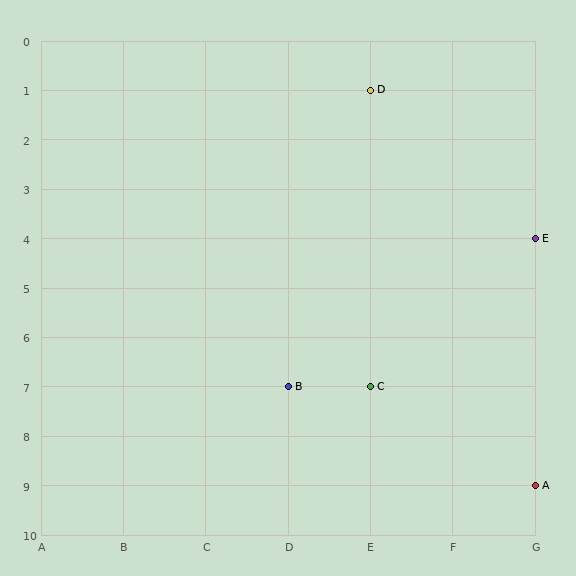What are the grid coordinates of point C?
Point C is at grid coordinates (E, 7).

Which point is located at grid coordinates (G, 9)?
Point A is at (G, 9).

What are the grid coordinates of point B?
Point B is at grid coordinates (D, 7).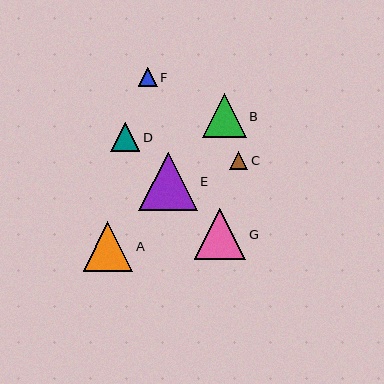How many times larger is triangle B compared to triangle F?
Triangle B is approximately 2.3 times the size of triangle F.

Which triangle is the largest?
Triangle E is the largest with a size of approximately 58 pixels.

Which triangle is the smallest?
Triangle C is the smallest with a size of approximately 18 pixels.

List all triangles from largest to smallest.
From largest to smallest: E, G, A, B, D, F, C.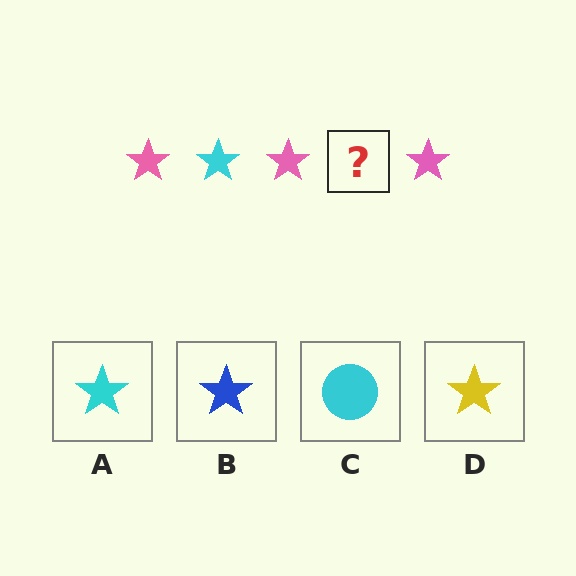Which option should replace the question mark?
Option A.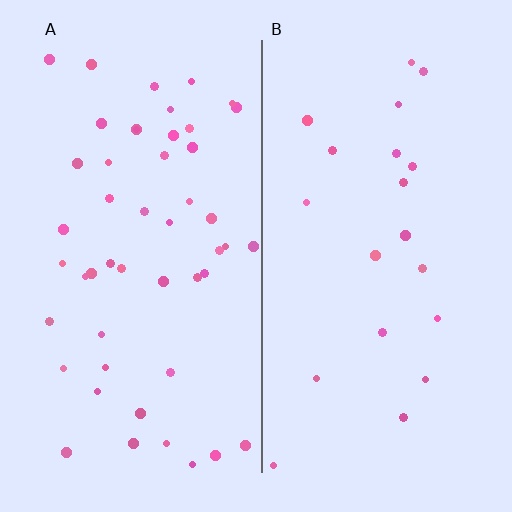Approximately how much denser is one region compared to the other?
Approximately 2.4× — region A over region B.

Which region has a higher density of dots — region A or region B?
A (the left).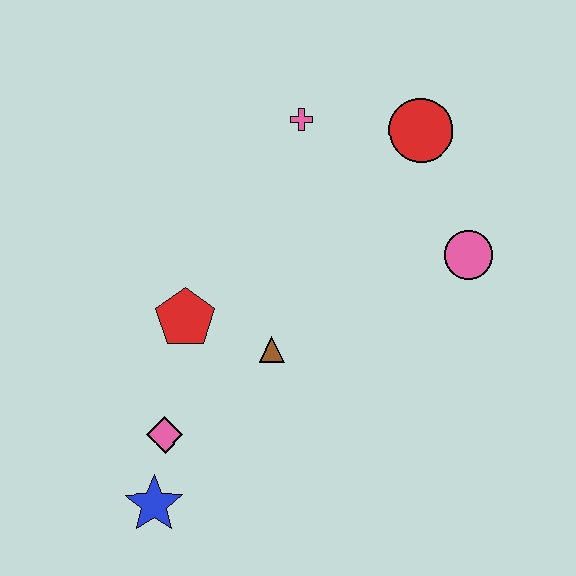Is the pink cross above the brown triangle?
Yes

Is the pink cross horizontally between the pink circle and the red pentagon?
Yes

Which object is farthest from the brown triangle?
The red circle is farthest from the brown triangle.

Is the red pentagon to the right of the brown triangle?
No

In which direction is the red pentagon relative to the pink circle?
The red pentagon is to the left of the pink circle.